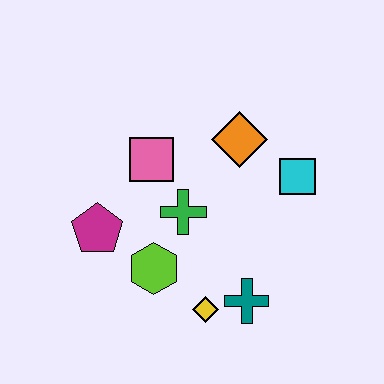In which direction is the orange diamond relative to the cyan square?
The orange diamond is to the left of the cyan square.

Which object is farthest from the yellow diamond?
The orange diamond is farthest from the yellow diamond.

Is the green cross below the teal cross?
No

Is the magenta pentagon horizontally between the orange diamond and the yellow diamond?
No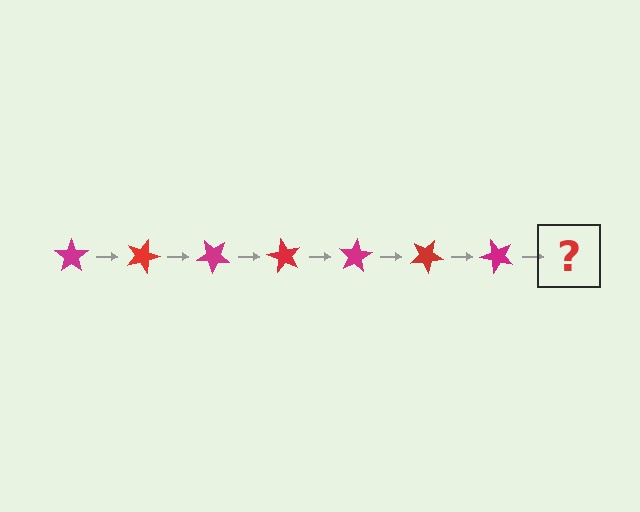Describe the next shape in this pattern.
It should be a red star, rotated 140 degrees from the start.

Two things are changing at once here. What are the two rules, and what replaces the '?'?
The two rules are that it rotates 20 degrees each step and the color cycles through magenta and red. The '?' should be a red star, rotated 140 degrees from the start.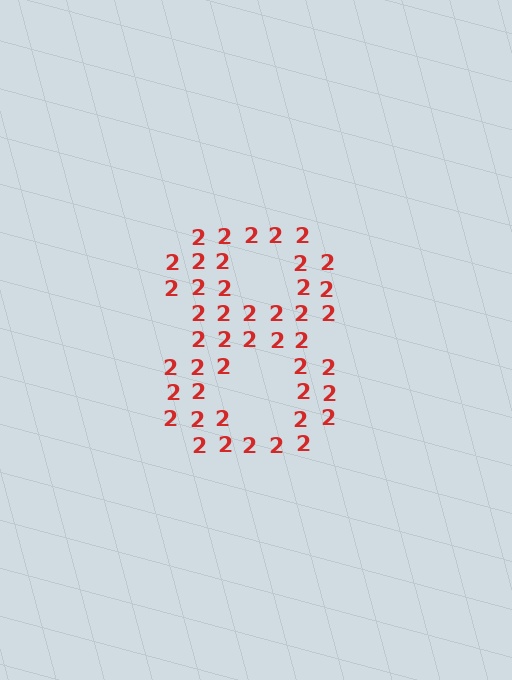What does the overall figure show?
The overall figure shows the digit 8.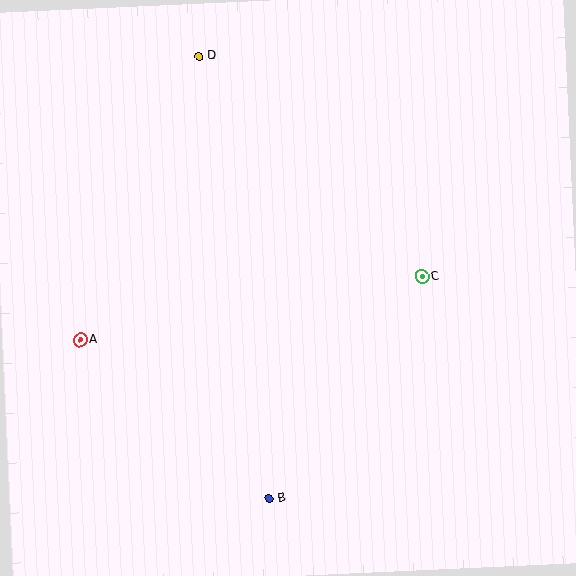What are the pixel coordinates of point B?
Point B is at (269, 498).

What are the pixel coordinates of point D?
Point D is at (198, 56).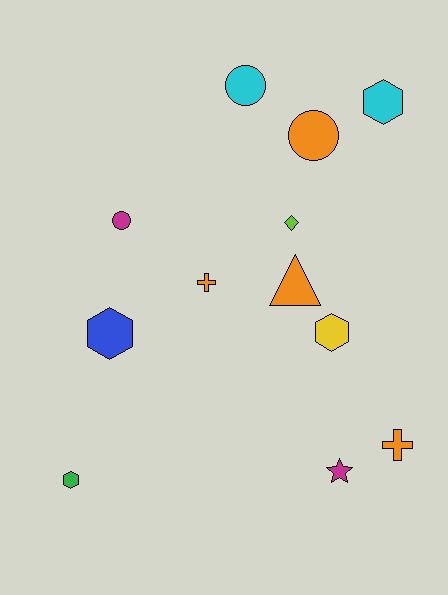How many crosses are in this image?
There are 2 crosses.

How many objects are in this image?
There are 12 objects.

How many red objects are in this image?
There are no red objects.